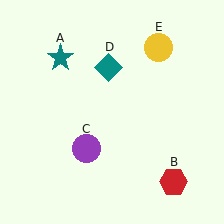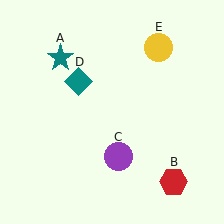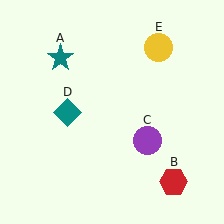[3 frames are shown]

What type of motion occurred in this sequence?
The purple circle (object C), teal diamond (object D) rotated counterclockwise around the center of the scene.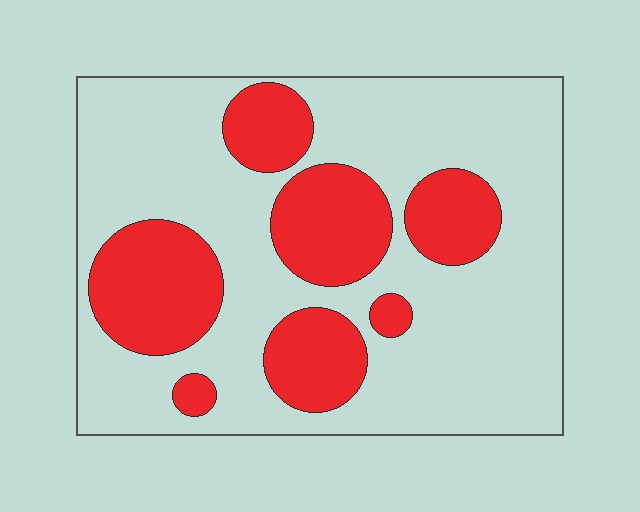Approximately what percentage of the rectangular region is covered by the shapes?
Approximately 30%.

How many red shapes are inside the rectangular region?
7.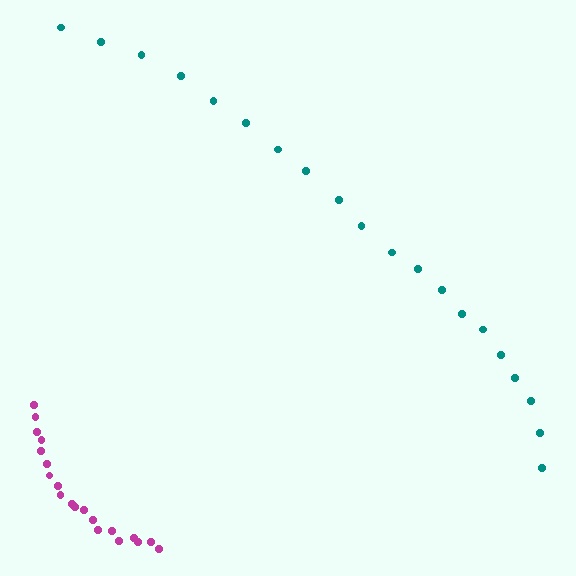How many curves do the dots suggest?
There are 2 distinct paths.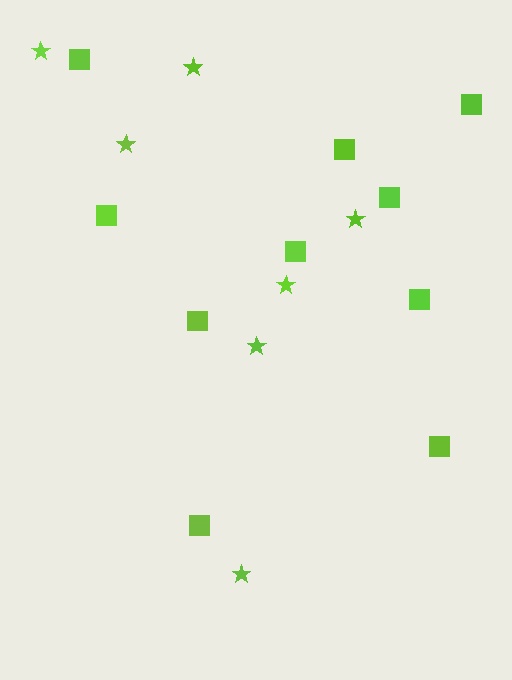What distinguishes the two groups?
There are 2 groups: one group of squares (10) and one group of stars (7).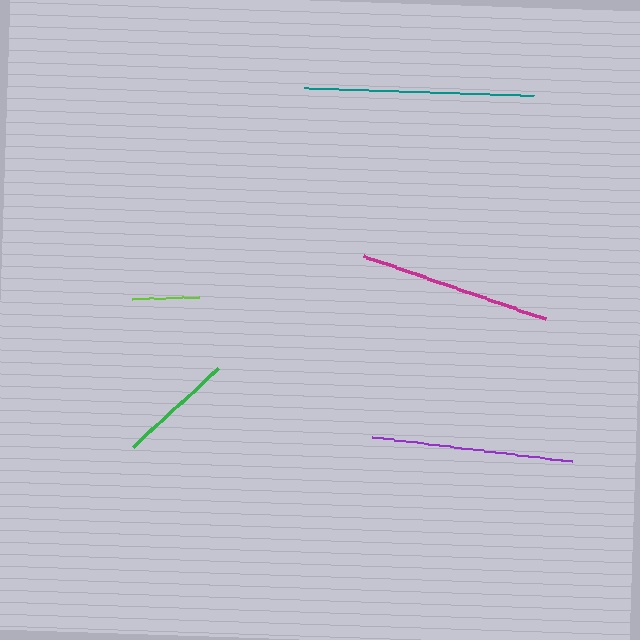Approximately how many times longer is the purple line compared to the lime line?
The purple line is approximately 3.0 times the length of the lime line.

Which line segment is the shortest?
The lime line is the shortest at approximately 68 pixels.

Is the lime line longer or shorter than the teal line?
The teal line is longer than the lime line.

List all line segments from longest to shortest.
From longest to shortest: teal, purple, magenta, green, lime.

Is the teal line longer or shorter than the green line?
The teal line is longer than the green line.